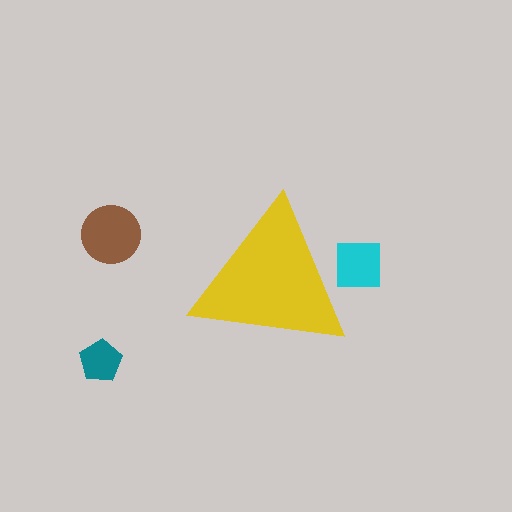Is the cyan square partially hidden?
Yes, the cyan square is partially hidden behind the yellow triangle.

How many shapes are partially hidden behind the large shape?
1 shape is partially hidden.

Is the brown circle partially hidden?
No, the brown circle is fully visible.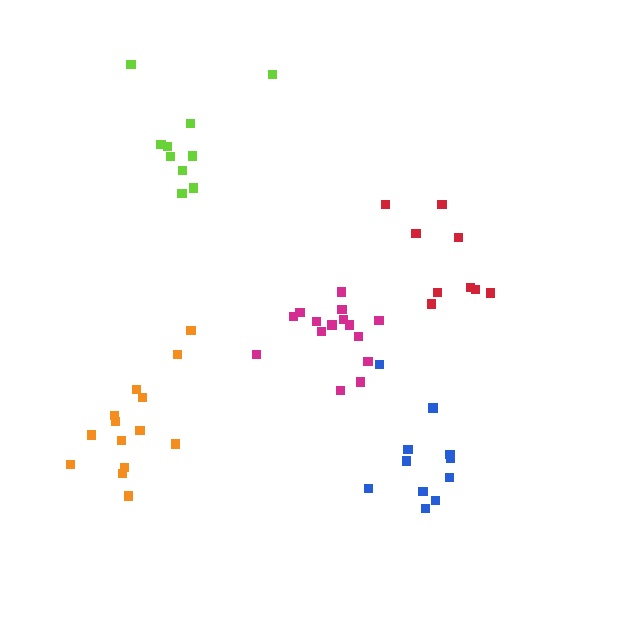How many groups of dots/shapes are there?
There are 5 groups.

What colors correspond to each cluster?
The clusters are colored: red, lime, orange, magenta, blue.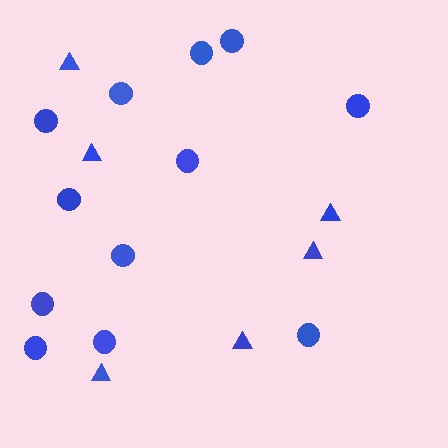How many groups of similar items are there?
There are 2 groups: one group of circles (12) and one group of triangles (6).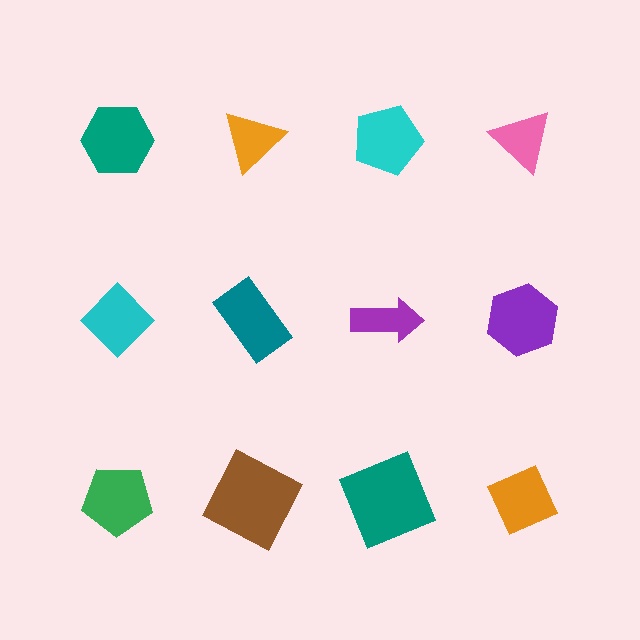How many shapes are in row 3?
4 shapes.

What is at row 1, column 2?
An orange triangle.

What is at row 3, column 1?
A green pentagon.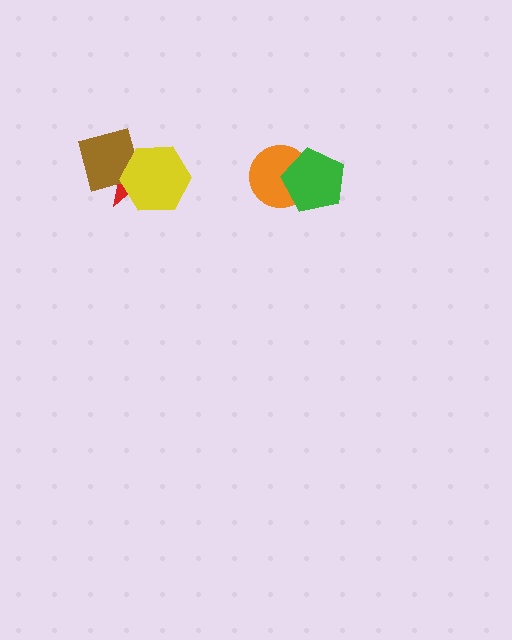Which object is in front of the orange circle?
The green pentagon is in front of the orange circle.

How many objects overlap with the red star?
2 objects overlap with the red star.